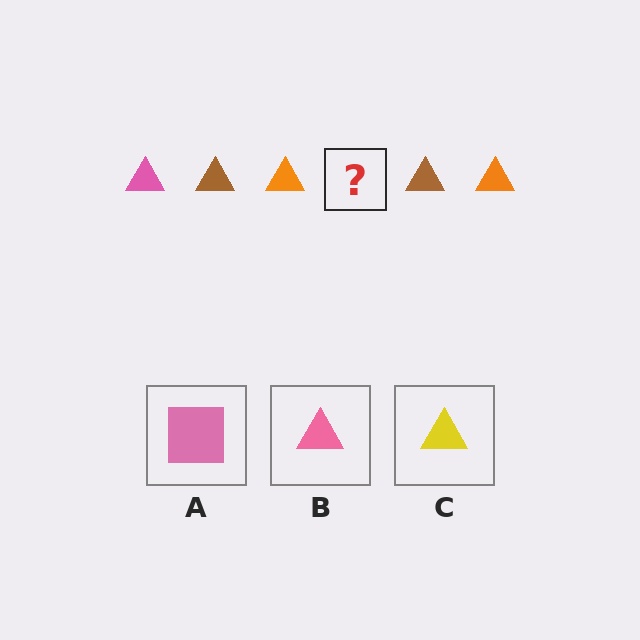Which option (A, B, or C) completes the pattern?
B.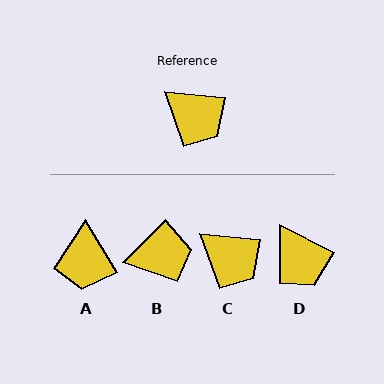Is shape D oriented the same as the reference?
No, it is off by about 20 degrees.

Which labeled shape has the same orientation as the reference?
C.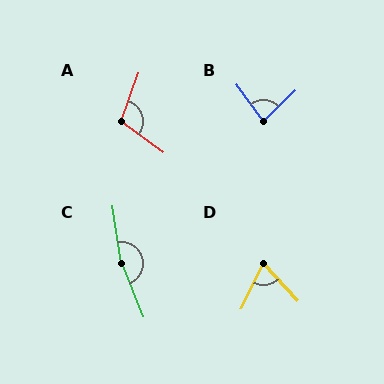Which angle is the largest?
C, at approximately 167 degrees.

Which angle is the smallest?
D, at approximately 69 degrees.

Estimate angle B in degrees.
Approximately 82 degrees.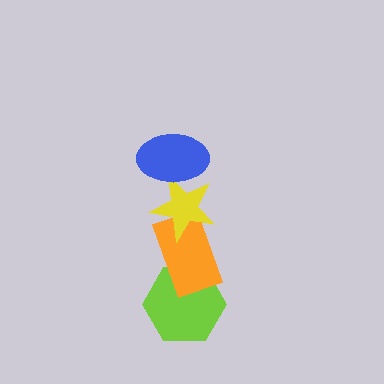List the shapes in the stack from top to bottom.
From top to bottom: the blue ellipse, the yellow star, the orange rectangle, the lime hexagon.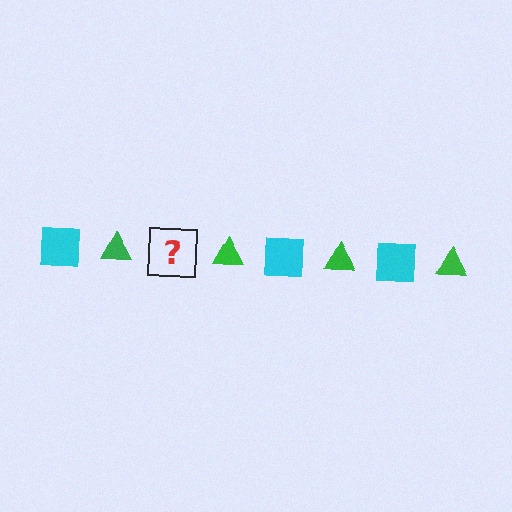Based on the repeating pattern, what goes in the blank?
The blank should be a cyan square.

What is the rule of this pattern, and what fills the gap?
The rule is that the pattern alternates between cyan square and green triangle. The gap should be filled with a cyan square.